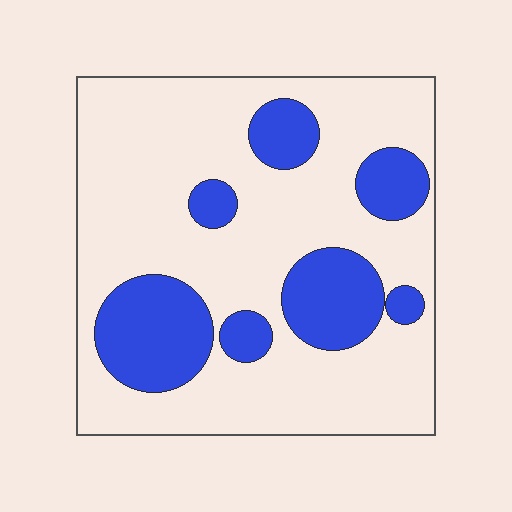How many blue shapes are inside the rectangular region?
7.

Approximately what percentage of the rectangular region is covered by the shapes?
Approximately 25%.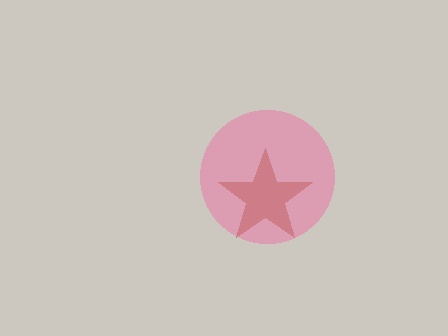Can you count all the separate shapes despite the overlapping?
Yes, there are 2 separate shapes.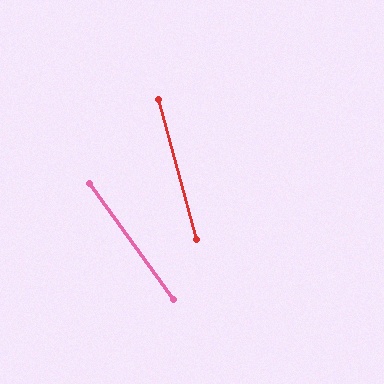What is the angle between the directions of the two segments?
Approximately 21 degrees.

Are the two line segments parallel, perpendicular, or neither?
Neither parallel nor perpendicular — they differ by about 21°.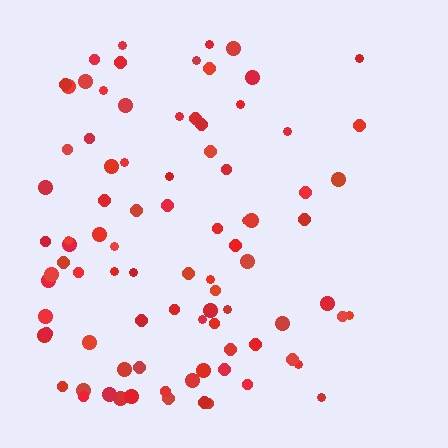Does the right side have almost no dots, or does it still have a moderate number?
Still a moderate number, just noticeably fewer than the left.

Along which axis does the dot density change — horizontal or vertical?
Horizontal.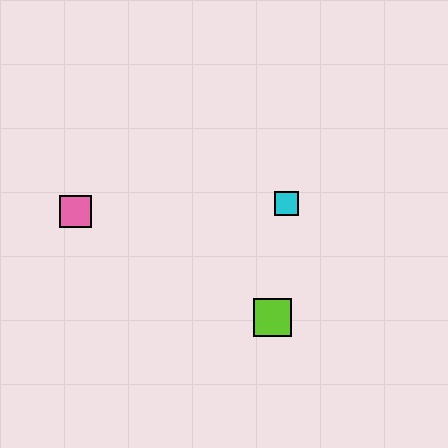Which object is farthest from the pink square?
The lime square is farthest from the pink square.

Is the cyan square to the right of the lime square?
Yes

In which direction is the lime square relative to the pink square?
The lime square is to the right of the pink square.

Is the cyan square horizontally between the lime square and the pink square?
No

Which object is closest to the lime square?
The cyan square is closest to the lime square.